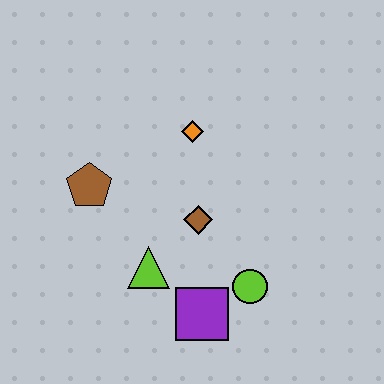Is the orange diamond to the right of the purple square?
No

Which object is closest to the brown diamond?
The lime triangle is closest to the brown diamond.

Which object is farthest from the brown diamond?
The brown pentagon is farthest from the brown diamond.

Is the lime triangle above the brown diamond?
No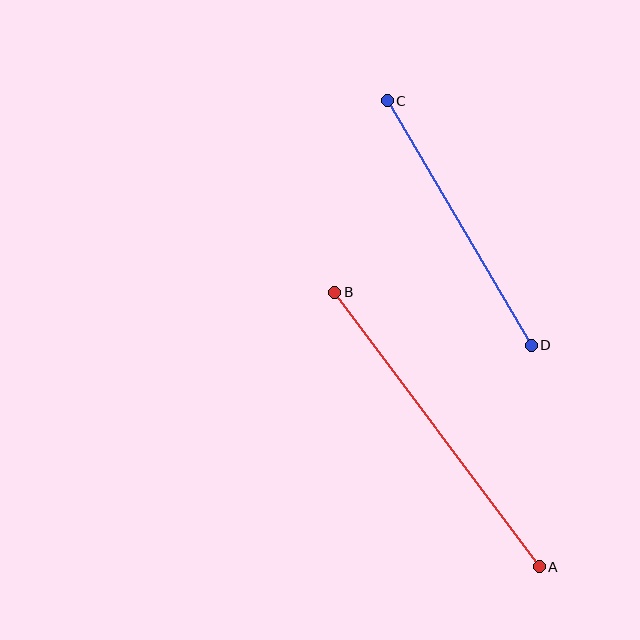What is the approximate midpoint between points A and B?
The midpoint is at approximately (437, 430) pixels.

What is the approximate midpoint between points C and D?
The midpoint is at approximately (459, 223) pixels.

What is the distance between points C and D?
The distance is approximately 284 pixels.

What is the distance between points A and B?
The distance is approximately 342 pixels.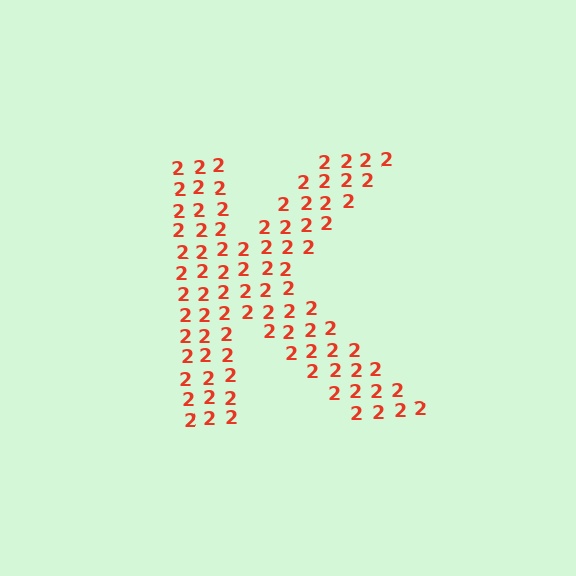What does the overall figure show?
The overall figure shows the letter K.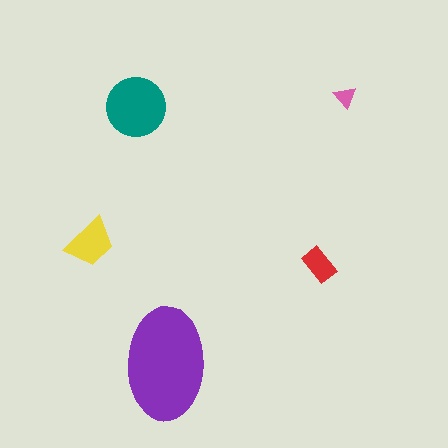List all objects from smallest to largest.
The pink triangle, the red rectangle, the yellow trapezoid, the teal circle, the purple ellipse.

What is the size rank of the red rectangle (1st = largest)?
4th.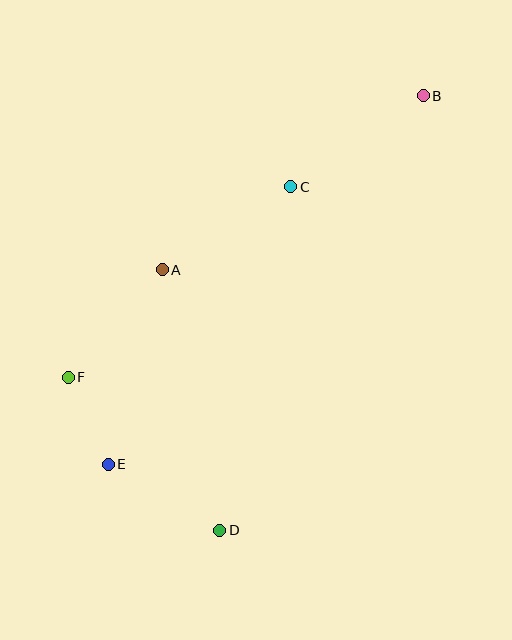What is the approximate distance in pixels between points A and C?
The distance between A and C is approximately 153 pixels.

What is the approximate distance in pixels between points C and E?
The distance between C and E is approximately 332 pixels.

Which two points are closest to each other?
Points E and F are closest to each other.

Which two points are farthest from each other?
Points B and E are farthest from each other.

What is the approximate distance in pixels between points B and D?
The distance between B and D is approximately 479 pixels.